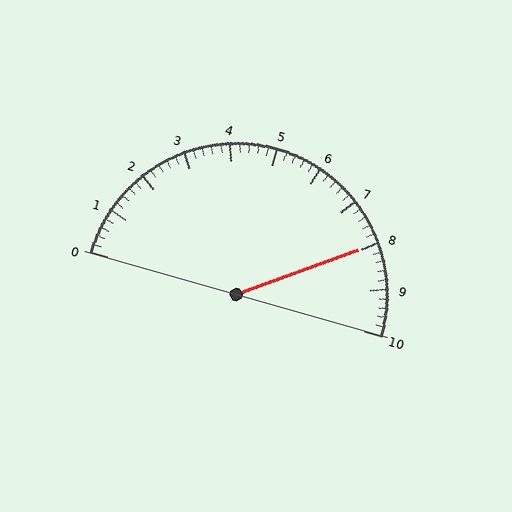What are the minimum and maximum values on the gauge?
The gauge ranges from 0 to 10.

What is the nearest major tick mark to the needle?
The nearest major tick mark is 8.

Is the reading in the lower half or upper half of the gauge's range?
The reading is in the upper half of the range (0 to 10).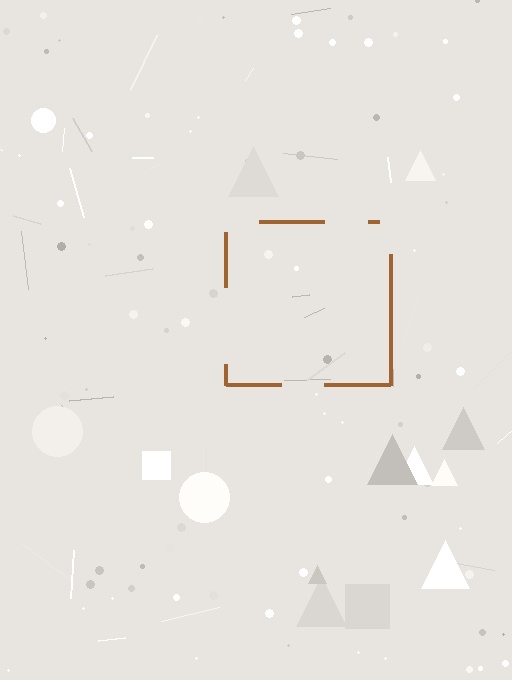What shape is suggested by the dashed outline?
The dashed outline suggests a square.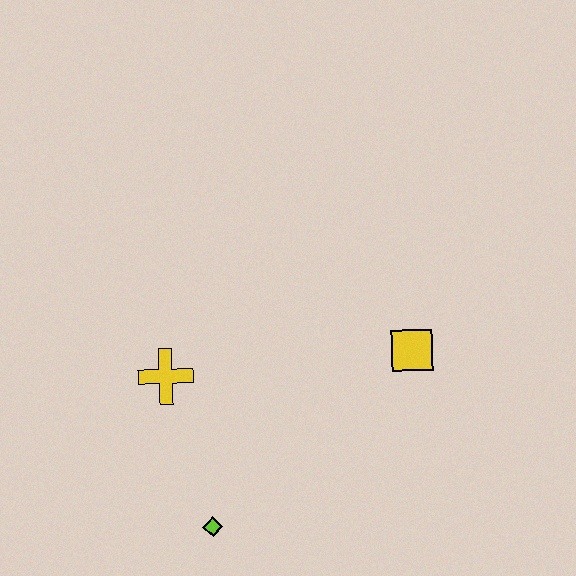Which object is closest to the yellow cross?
The lime diamond is closest to the yellow cross.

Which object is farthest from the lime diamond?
The yellow square is farthest from the lime diamond.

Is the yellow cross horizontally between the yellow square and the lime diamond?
No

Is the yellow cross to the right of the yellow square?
No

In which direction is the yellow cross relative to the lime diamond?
The yellow cross is above the lime diamond.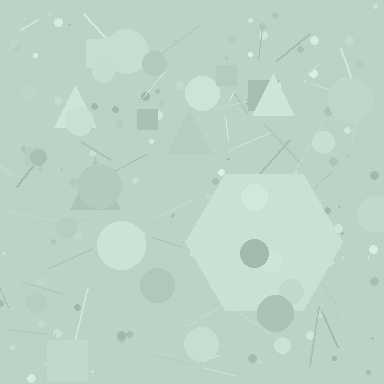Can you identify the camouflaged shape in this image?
The camouflaged shape is a hexagon.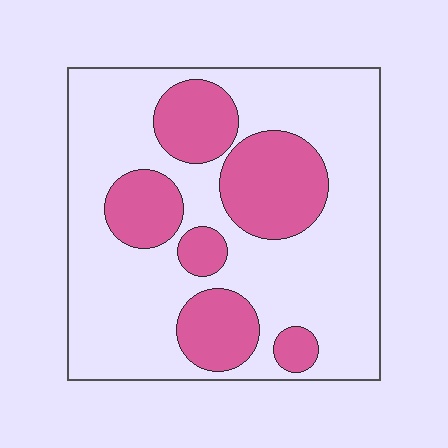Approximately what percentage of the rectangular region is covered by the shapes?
Approximately 30%.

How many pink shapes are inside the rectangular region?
6.